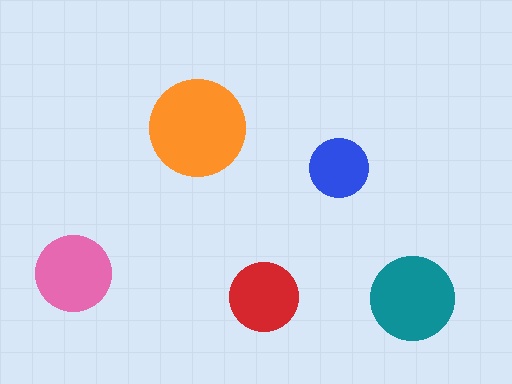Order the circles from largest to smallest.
the orange one, the teal one, the pink one, the red one, the blue one.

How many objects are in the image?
There are 5 objects in the image.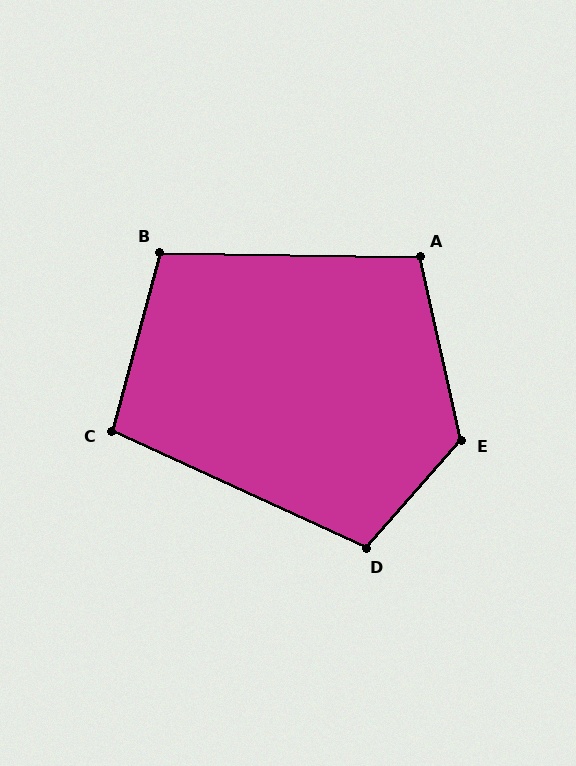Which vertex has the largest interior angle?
E, at approximately 126 degrees.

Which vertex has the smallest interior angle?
C, at approximately 100 degrees.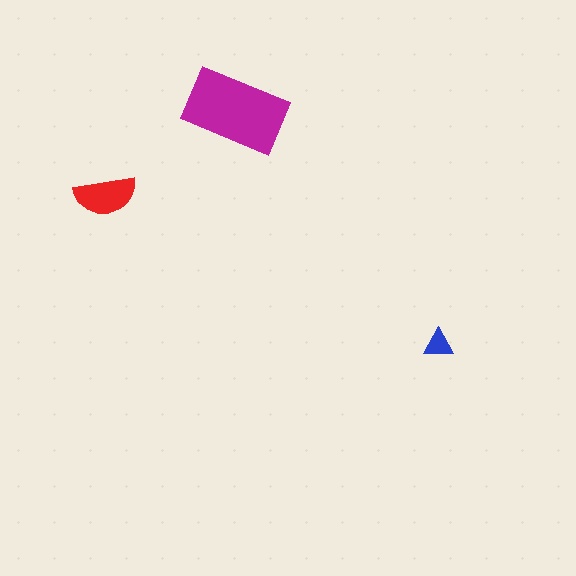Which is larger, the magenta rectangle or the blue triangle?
The magenta rectangle.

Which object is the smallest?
The blue triangle.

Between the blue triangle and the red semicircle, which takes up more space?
The red semicircle.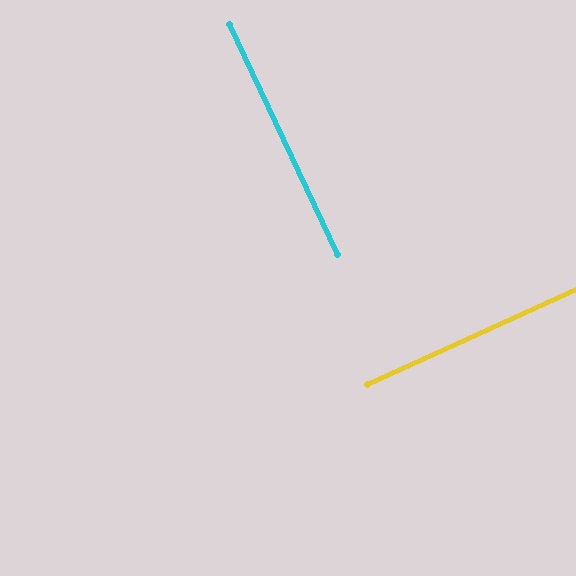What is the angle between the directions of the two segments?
Approximately 89 degrees.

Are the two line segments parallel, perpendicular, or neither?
Perpendicular — they meet at approximately 89°.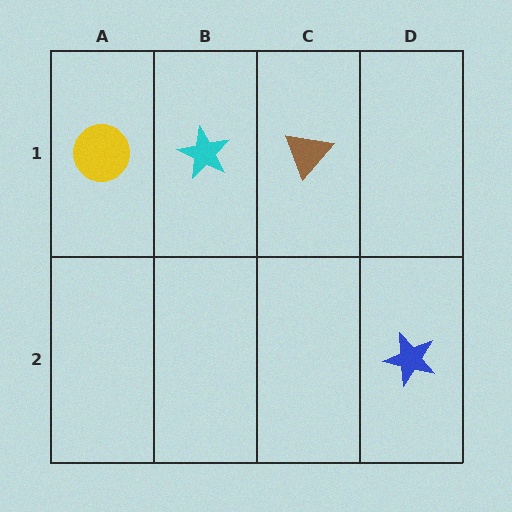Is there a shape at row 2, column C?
No, that cell is empty.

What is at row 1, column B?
A cyan star.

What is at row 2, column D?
A blue star.